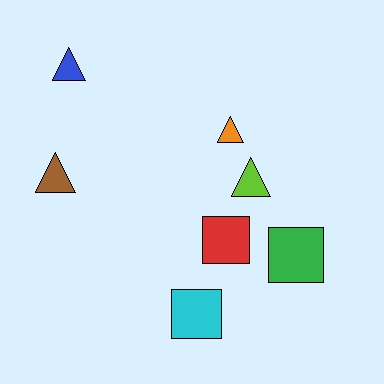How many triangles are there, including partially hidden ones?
There are 4 triangles.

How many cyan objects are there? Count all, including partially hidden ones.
There is 1 cyan object.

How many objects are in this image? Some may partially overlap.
There are 7 objects.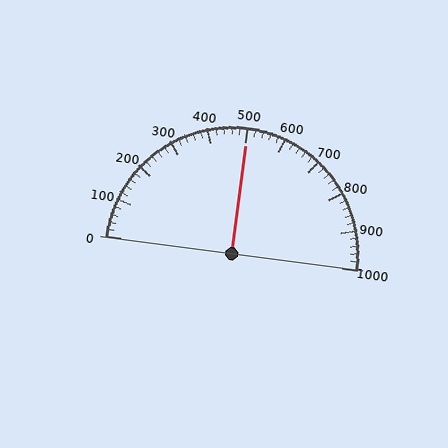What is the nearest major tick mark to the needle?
The nearest major tick mark is 500.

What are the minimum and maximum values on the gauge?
The gauge ranges from 0 to 1000.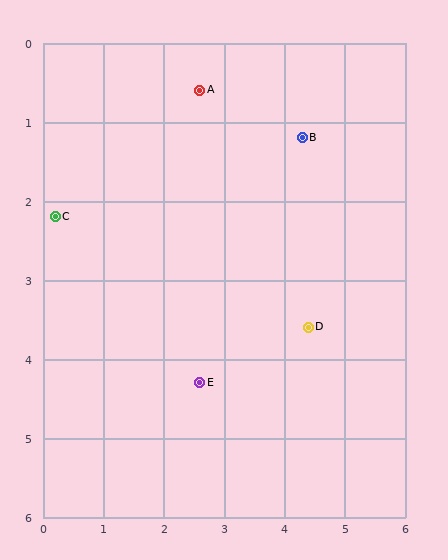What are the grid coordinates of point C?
Point C is at approximately (0.2, 2.2).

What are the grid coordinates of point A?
Point A is at approximately (2.6, 0.6).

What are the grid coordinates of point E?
Point E is at approximately (2.6, 4.3).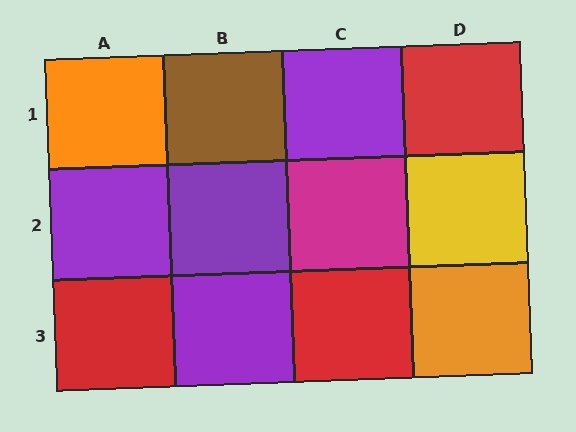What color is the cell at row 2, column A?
Purple.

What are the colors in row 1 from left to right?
Orange, brown, purple, red.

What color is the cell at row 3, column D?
Orange.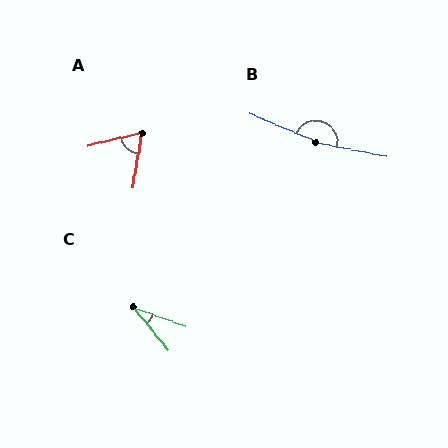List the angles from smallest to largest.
C (31°), A (67°), B (169°).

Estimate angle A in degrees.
Approximately 67 degrees.